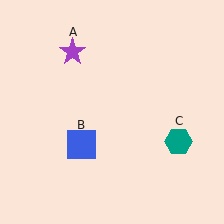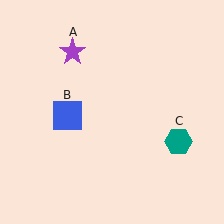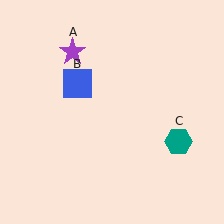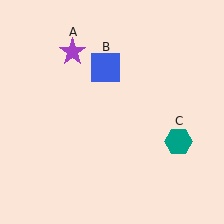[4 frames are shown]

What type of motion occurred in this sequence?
The blue square (object B) rotated clockwise around the center of the scene.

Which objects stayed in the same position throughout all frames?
Purple star (object A) and teal hexagon (object C) remained stationary.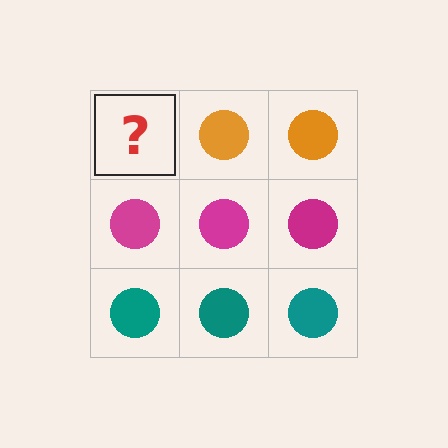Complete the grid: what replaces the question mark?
The question mark should be replaced with an orange circle.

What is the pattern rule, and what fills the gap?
The rule is that each row has a consistent color. The gap should be filled with an orange circle.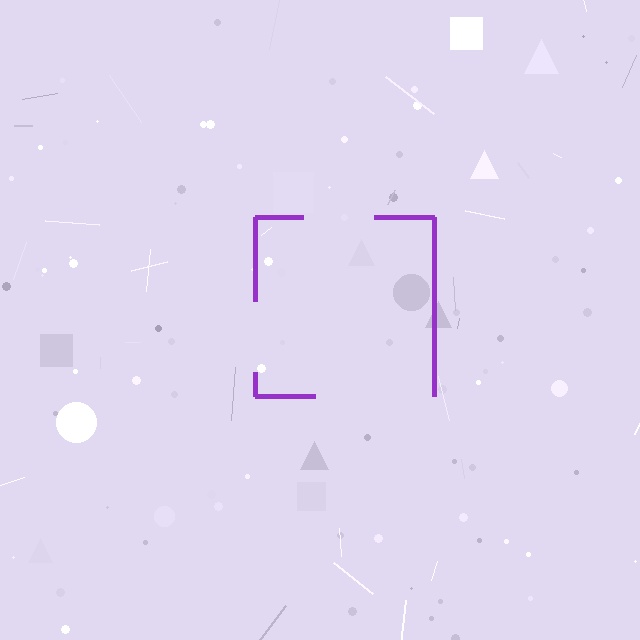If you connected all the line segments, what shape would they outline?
They would outline a square.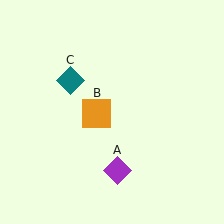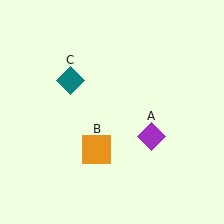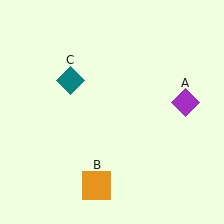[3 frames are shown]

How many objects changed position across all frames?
2 objects changed position: purple diamond (object A), orange square (object B).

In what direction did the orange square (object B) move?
The orange square (object B) moved down.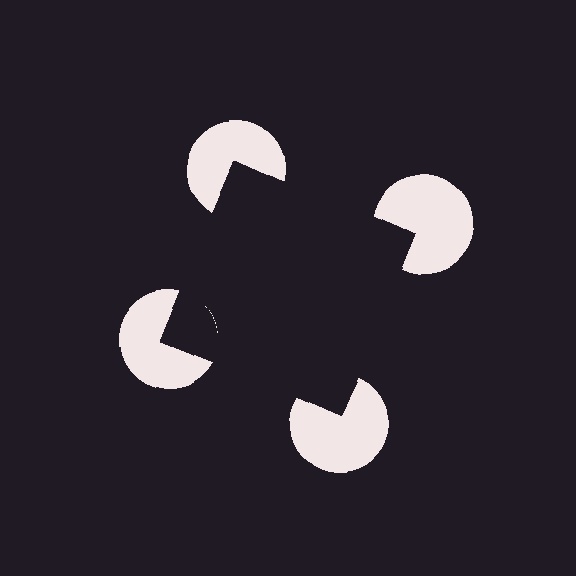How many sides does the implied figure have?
4 sides.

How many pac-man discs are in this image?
There are 4 — one at each vertex of the illusory square.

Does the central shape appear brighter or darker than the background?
It typically appears slightly darker than the background, even though no actual brightness change is drawn.